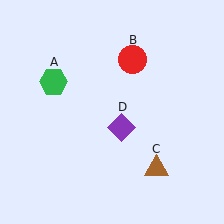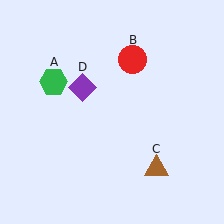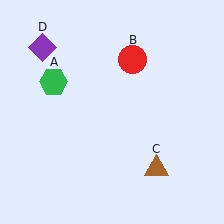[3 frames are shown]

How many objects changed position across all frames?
1 object changed position: purple diamond (object D).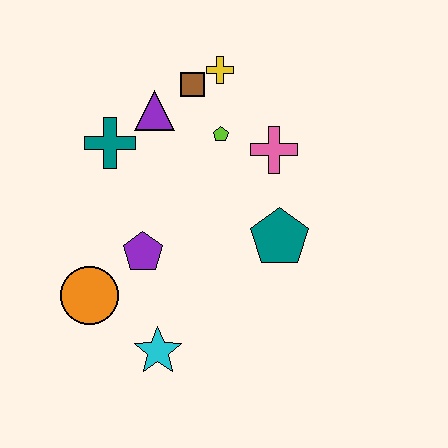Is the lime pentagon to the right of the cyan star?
Yes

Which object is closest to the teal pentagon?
The pink cross is closest to the teal pentagon.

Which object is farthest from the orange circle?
The yellow cross is farthest from the orange circle.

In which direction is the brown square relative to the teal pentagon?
The brown square is above the teal pentagon.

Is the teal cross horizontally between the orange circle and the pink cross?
Yes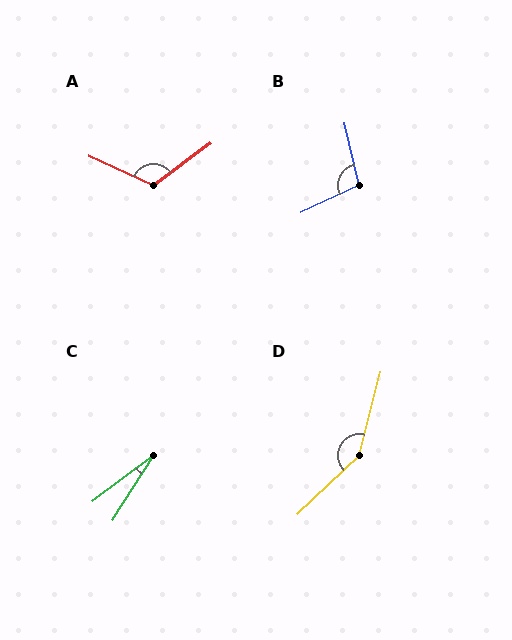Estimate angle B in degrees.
Approximately 102 degrees.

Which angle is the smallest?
C, at approximately 20 degrees.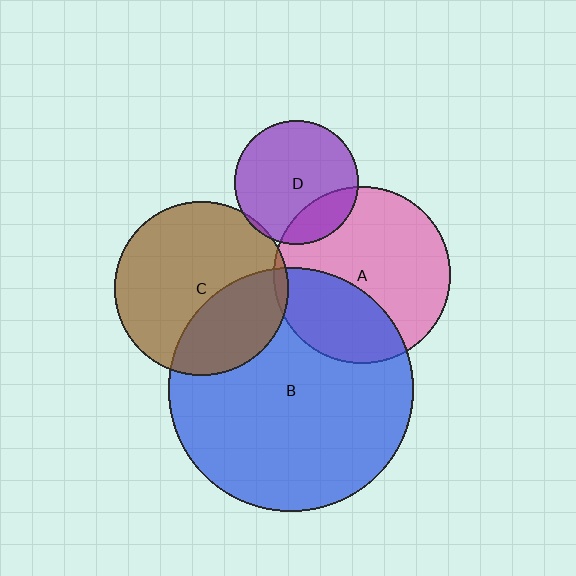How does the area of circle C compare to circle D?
Approximately 2.0 times.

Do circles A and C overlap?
Yes.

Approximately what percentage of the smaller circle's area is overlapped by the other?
Approximately 5%.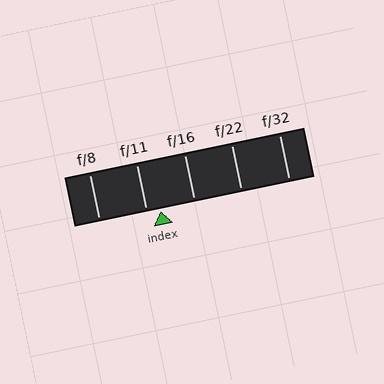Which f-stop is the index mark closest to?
The index mark is closest to f/11.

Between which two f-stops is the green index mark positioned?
The index mark is between f/11 and f/16.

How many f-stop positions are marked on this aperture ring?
There are 5 f-stop positions marked.